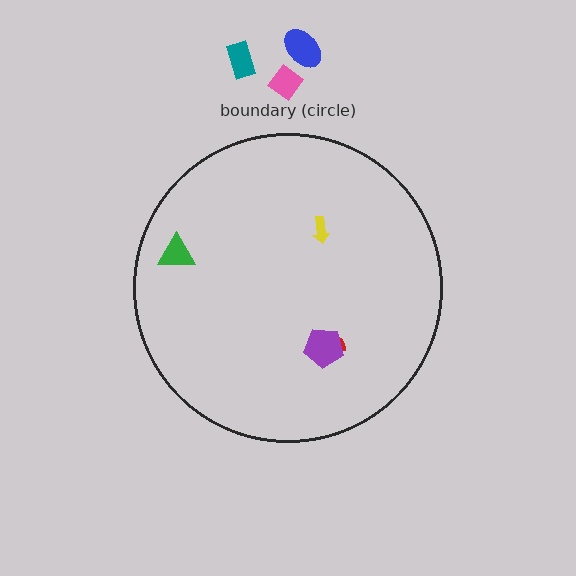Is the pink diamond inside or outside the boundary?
Outside.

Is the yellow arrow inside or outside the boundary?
Inside.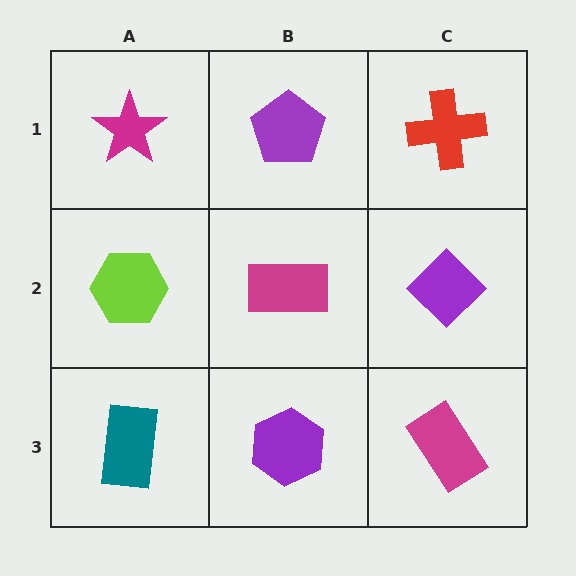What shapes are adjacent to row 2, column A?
A magenta star (row 1, column A), a teal rectangle (row 3, column A), a magenta rectangle (row 2, column B).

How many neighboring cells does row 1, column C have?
2.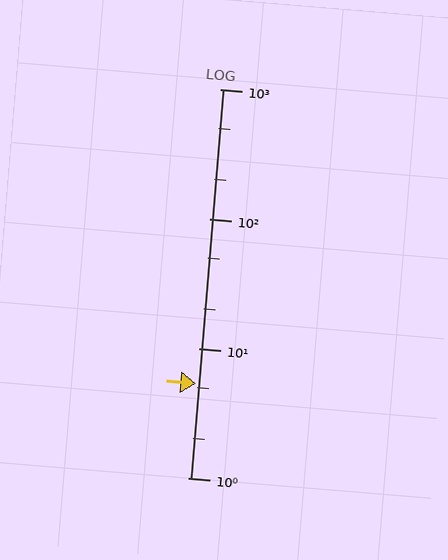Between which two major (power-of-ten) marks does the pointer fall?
The pointer is between 1 and 10.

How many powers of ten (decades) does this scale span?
The scale spans 3 decades, from 1 to 1000.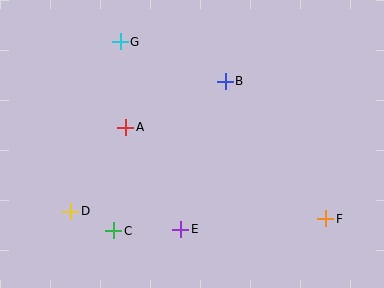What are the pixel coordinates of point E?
Point E is at (181, 229).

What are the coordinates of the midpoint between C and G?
The midpoint between C and G is at (117, 136).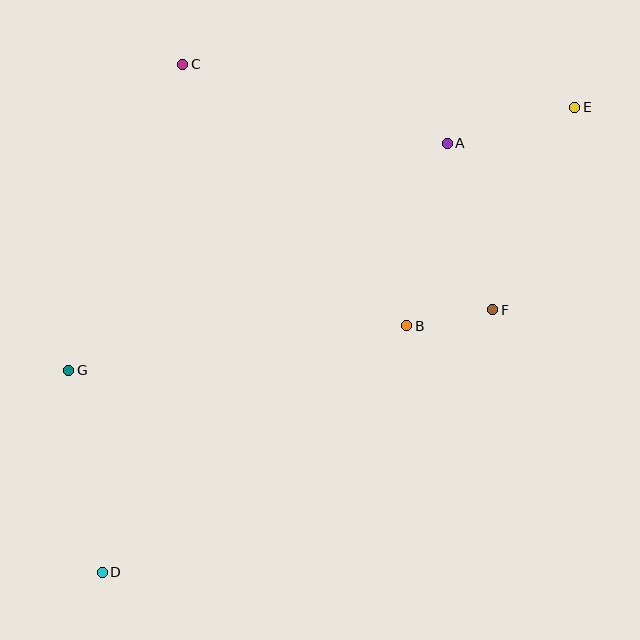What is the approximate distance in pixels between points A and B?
The distance between A and B is approximately 187 pixels.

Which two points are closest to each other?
Points B and F are closest to each other.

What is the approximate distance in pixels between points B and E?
The distance between B and E is approximately 276 pixels.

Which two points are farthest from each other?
Points D and E are farthest from each other.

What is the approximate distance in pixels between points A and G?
The distance between A and G is approximately 441 pixels.